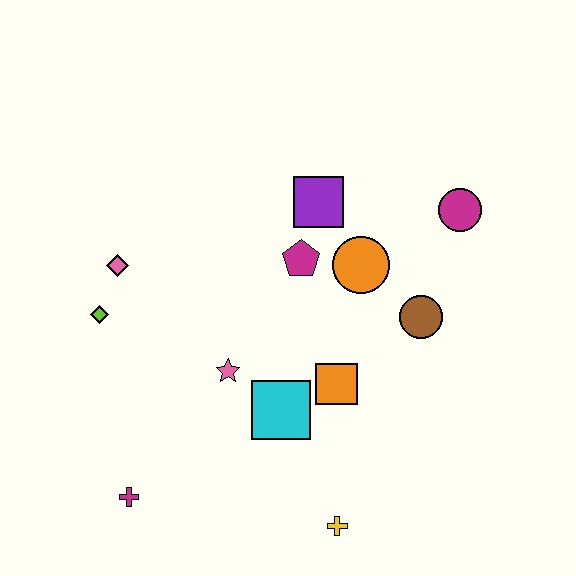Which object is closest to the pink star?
The cyan square is closest to the pink star.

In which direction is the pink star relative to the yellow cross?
The pink star is above the yellow cross.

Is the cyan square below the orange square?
Yes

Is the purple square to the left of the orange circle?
Yes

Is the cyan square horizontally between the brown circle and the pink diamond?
Yes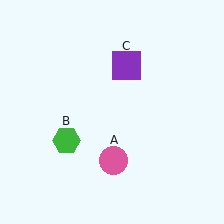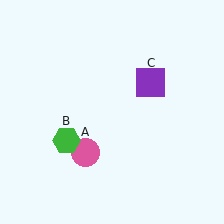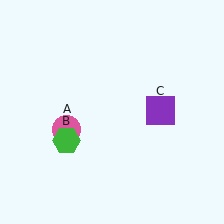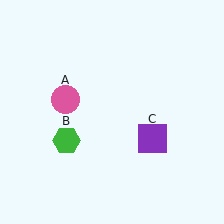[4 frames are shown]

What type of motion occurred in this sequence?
The pink circle (object A), purple square (object C) rotated clockwise around the center of the scene.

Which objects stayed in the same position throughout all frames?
Green hexagon (object B) remained stationary.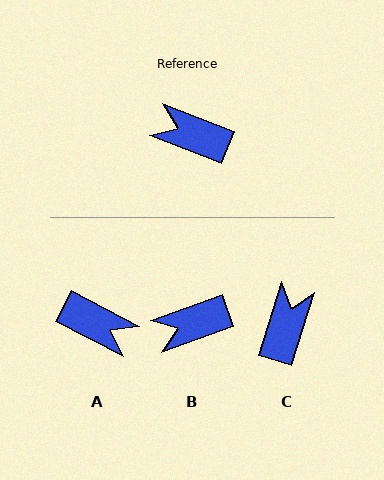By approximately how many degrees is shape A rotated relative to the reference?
Approximately 174 degrees counter-clockwise.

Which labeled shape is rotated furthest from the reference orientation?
A, about 174 degrees away.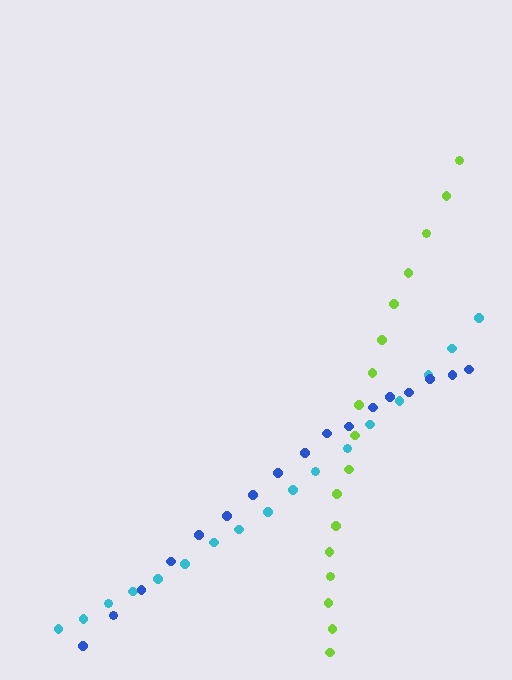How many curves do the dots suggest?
There are 3 distinct paths.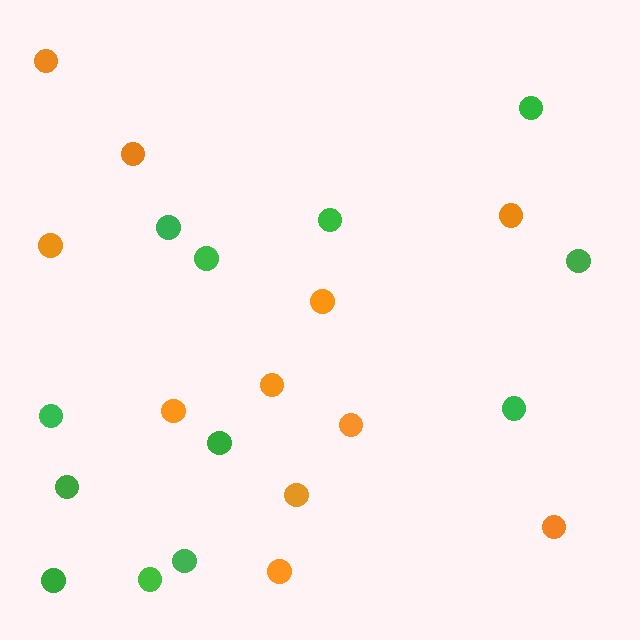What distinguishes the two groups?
There are 2 groups: one group of green circles (12) and one group of orange circles (11).